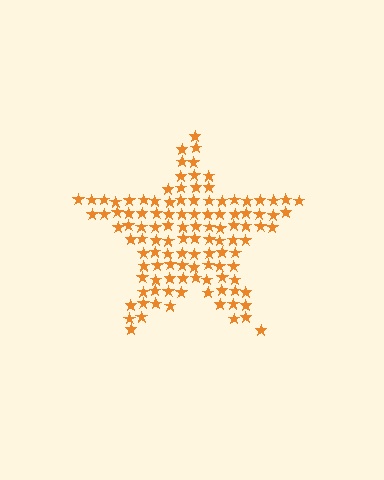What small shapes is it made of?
It is made of small stars.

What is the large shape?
The large shape is a star.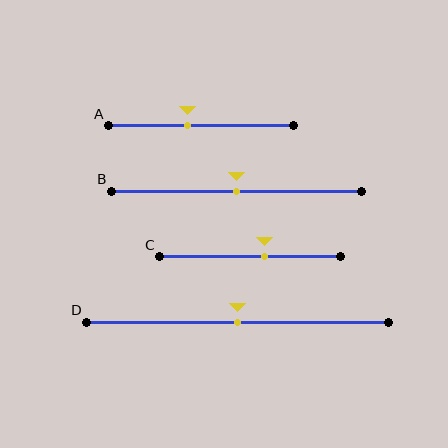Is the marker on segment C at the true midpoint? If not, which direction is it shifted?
No, the marker on segment C is shifted to the right by about 8% of the segment length.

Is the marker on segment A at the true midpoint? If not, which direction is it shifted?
No, the marker on segment A is shifted to the left by about 7% of the segment length.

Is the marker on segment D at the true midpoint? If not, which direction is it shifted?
Yes, the marker on segment D is at the true midpoint.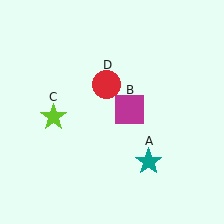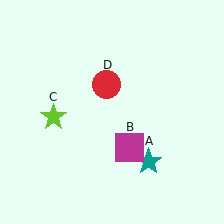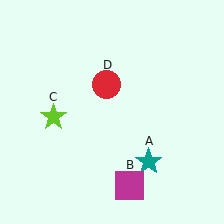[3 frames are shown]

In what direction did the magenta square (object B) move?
The magenta square (object B) moved down.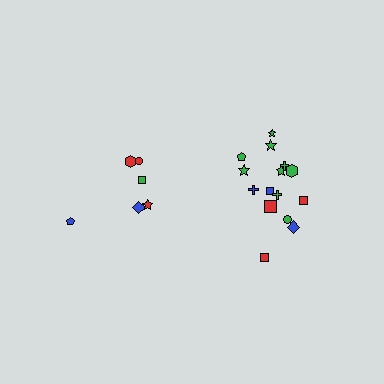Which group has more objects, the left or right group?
The right group.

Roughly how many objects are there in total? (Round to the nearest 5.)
Roughly 20 objects in total.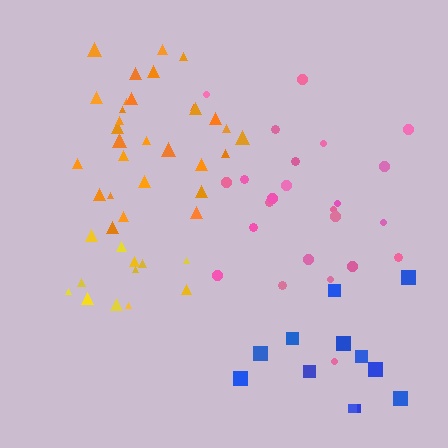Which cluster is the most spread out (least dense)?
Blue.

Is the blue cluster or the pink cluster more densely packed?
Pink.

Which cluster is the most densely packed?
Orange.